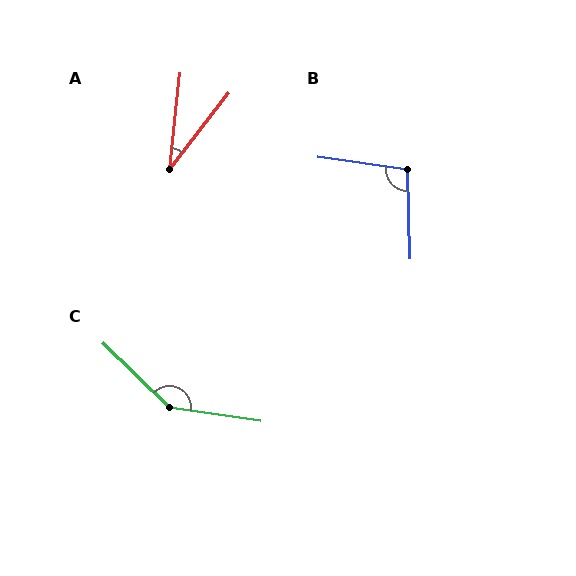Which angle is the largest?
C, at approximately 145 degrees.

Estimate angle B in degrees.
Approximately 100 degrees.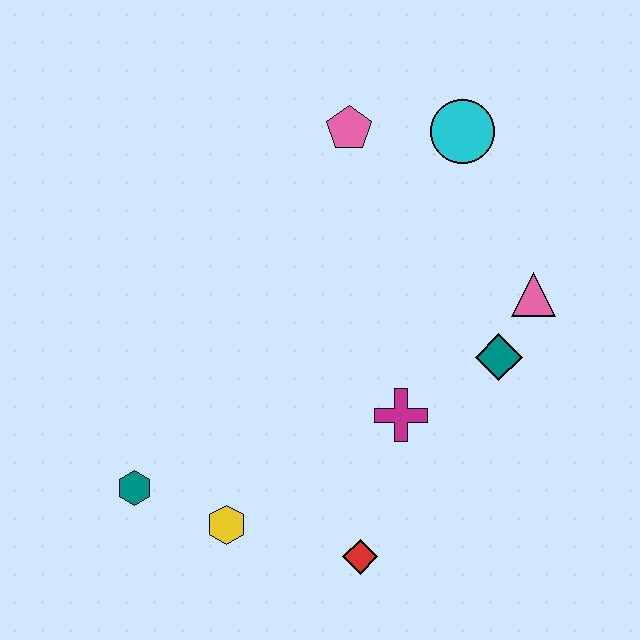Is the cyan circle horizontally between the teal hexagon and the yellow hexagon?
No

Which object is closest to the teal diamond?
The pink triangle is closest to the teal diamond.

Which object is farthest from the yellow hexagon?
The cyan circle is farthest from the yellow hexagon.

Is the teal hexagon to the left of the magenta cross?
Yes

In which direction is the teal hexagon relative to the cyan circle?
The teal hexagon is below the cyan circle.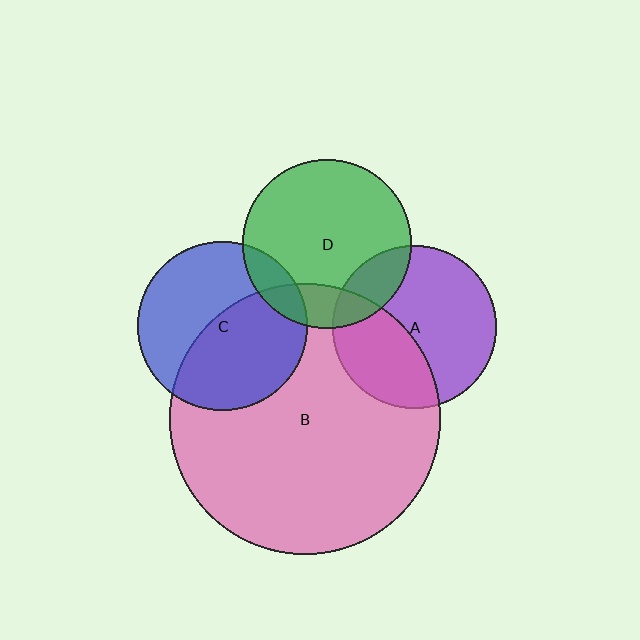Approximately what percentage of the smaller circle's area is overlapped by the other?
Approximately 15%.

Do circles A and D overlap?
Yes.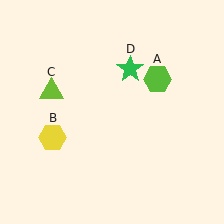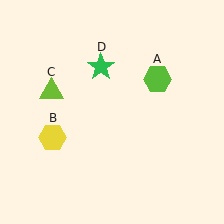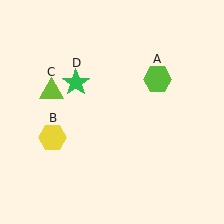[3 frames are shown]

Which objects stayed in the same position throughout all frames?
Lime hexagon (object A) and yellow hexagon (object B) and lime triangle (object C) remained stationary.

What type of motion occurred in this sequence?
The green star (object D) rotated counterclockwise around the center of the scene.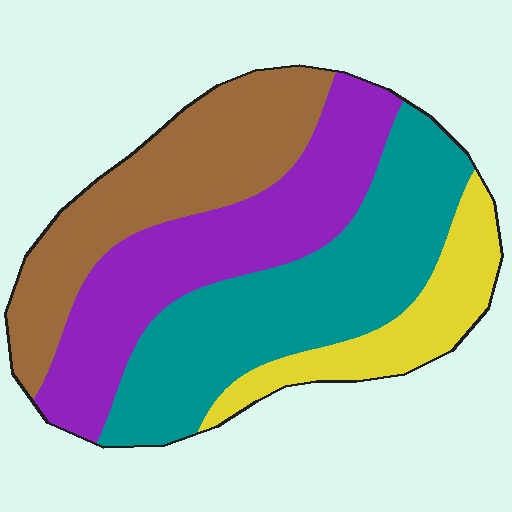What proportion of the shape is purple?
Purple covers 28% of the shape.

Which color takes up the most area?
Teal, at roughly 35%.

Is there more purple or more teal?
Teal.